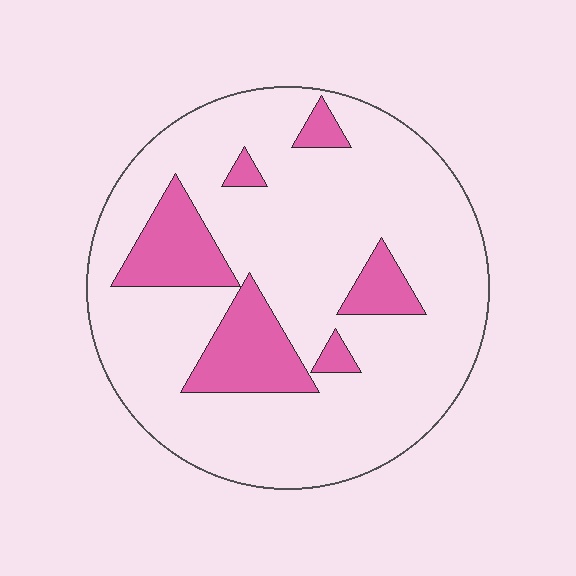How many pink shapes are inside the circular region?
6.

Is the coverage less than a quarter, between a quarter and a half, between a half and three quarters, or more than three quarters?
Less than a quarter.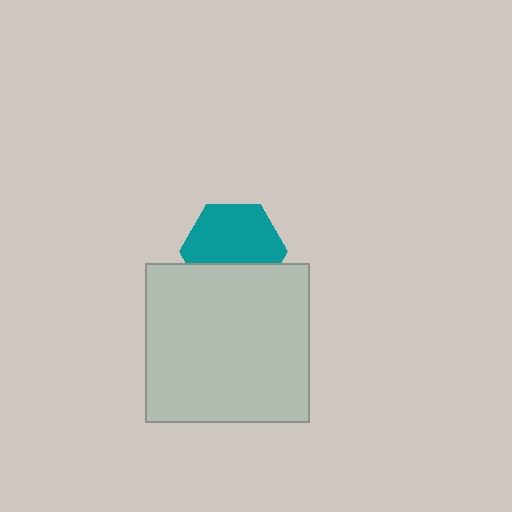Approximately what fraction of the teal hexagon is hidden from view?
Roughly 34% of the teal hexagon is hidden behind the light gray rectangle.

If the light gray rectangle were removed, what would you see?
You would see the complete teal hexagon.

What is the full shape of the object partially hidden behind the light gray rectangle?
The partially hidden object is a teal hexagon.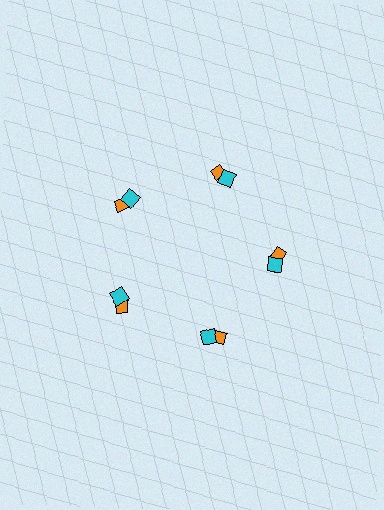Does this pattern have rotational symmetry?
Yes, this pattern has 5-fold rotational symmetry. It looks the same after rotating 72 degrees around the center.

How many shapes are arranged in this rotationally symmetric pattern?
There are 10 shapes, arranged in 5 groups of 2.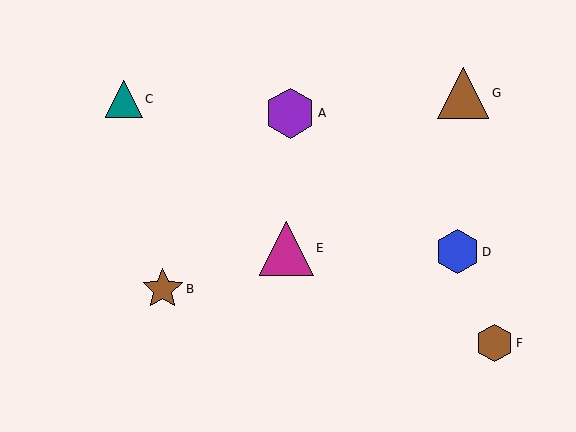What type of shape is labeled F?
Shape F is a brown hexagon.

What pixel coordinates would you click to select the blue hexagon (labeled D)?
Click at (457, 252) to select the blue hexagon D.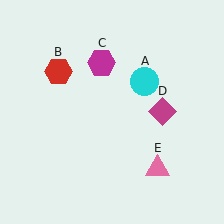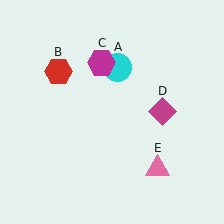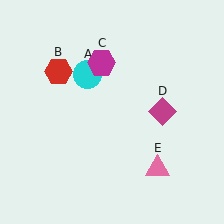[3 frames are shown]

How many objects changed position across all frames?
1 object changed position: cyan circle (object A).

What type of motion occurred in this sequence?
The cyan circle (object A) rotated counterclockwise around the center of the scene.